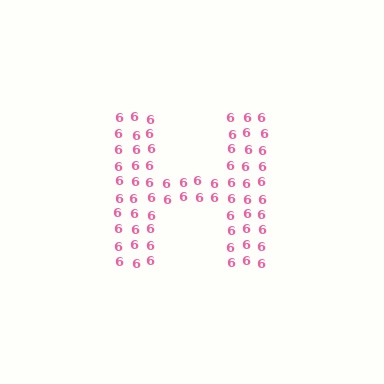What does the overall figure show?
The overall figure shows the letter H.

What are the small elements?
The small elements are digit 6's.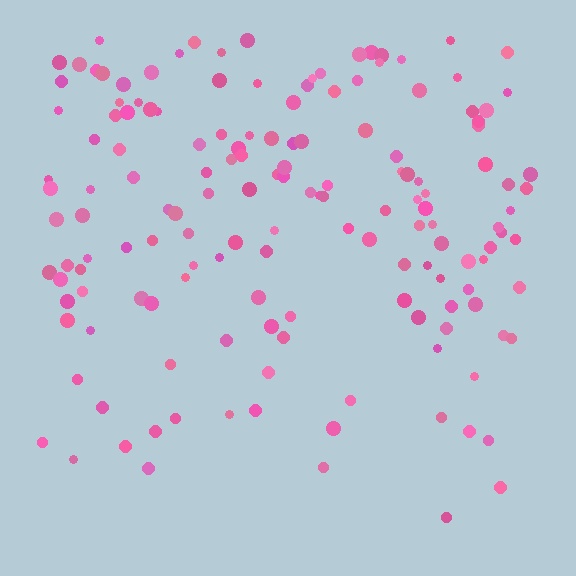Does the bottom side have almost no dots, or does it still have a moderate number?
Still a moderate number, just noticeably fewer than the top.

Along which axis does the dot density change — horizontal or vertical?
Vertical.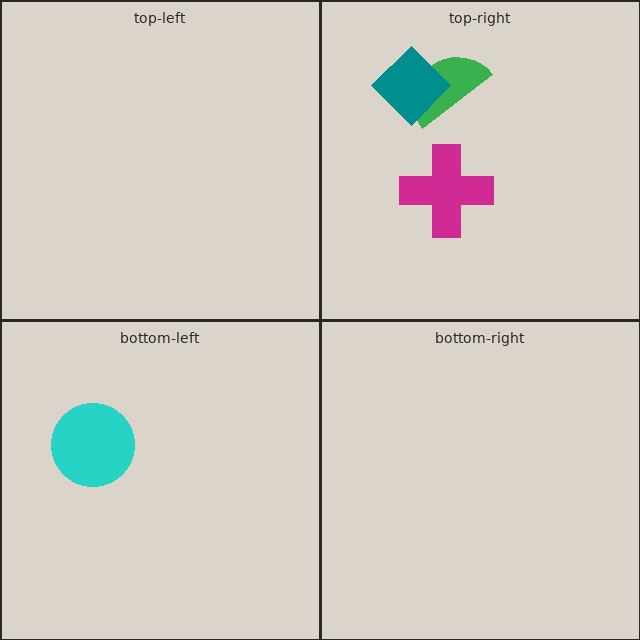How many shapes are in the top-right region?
3.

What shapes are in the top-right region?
The magenta cross, the green semicircle, the teal diamond.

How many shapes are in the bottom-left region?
1.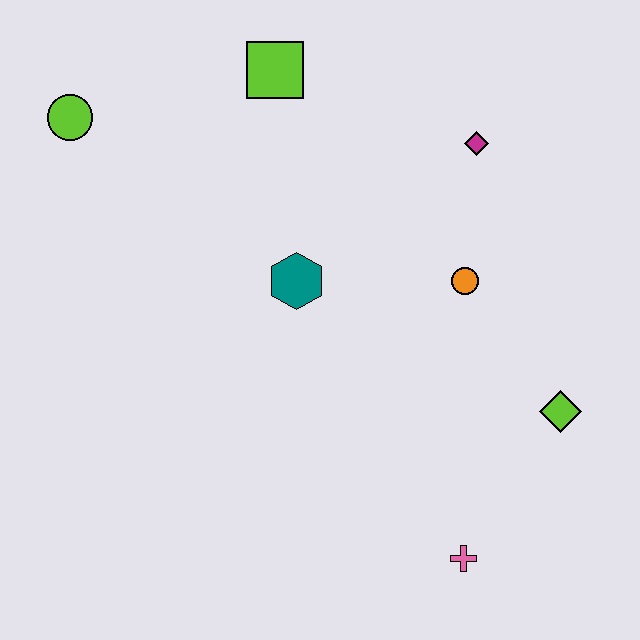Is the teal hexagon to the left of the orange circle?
Yes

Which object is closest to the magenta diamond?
The orange circle is closest to the magenta diamond.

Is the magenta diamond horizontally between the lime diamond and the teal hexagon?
Yes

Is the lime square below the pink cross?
No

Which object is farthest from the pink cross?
The lime circle is farthest from the pink cross.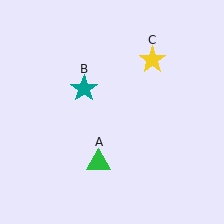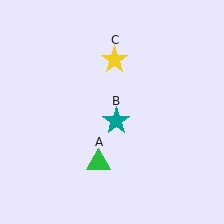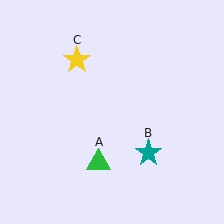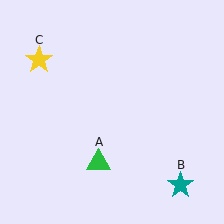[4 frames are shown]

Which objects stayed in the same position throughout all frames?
Green triangle (object A) remained stationary.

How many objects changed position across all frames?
2 objects changed position: teal star (object B), yellow star (object C).